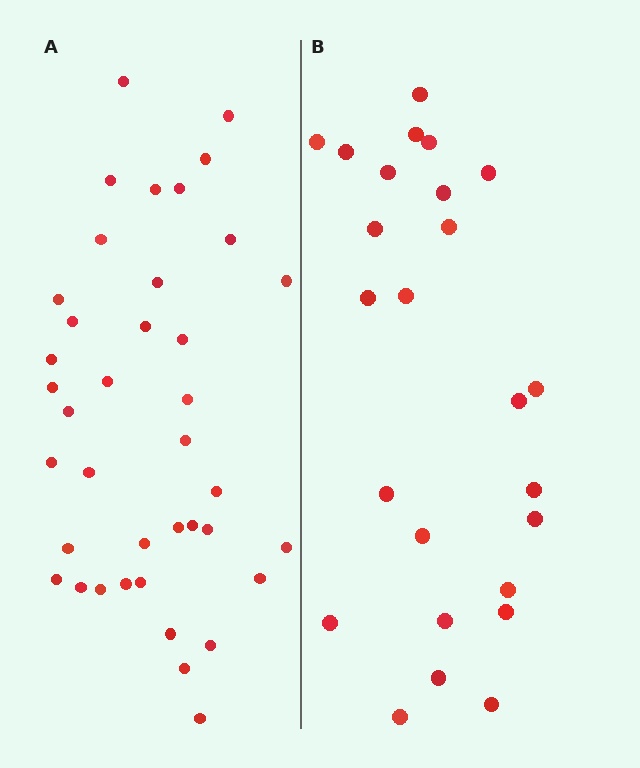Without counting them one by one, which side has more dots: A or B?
Region A (the left region) has more dots.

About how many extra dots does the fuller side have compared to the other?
Region A has approximately 15 more dots than region B.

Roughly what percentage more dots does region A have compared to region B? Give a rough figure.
About 55% more.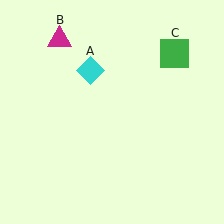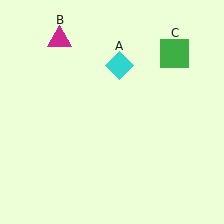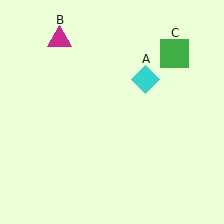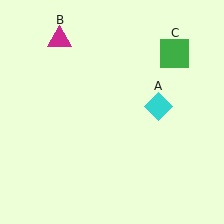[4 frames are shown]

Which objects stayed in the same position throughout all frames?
Magenta triangle (object B) and green square (object C) remained stationary.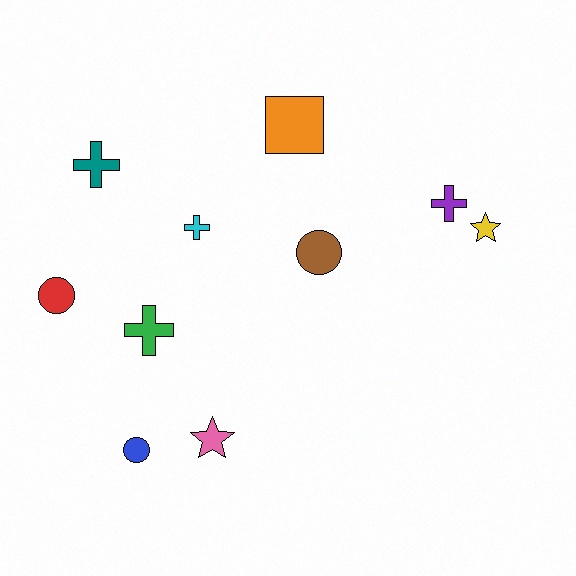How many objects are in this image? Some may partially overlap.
There are 10 objects.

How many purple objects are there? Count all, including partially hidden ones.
There is 1 purple object.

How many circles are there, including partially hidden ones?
There are 3 circles.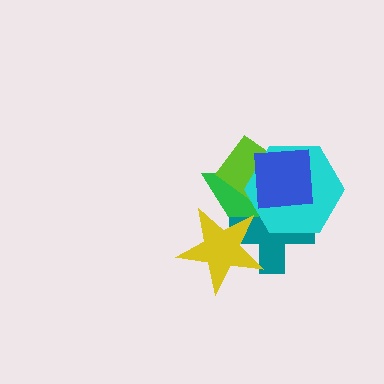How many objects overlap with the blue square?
4 objects overlap with the blue square.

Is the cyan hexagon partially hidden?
Yes, it is partially covered by another shape.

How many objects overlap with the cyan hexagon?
4 objects overlap with the cyan hexagon.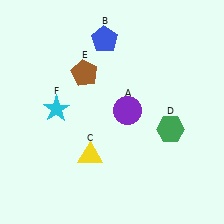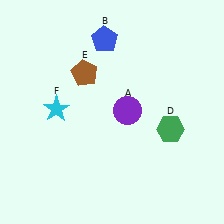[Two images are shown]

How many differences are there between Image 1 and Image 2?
There is 1 difference between the two images.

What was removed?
The yellow triangle (C) was removed in Image 2.